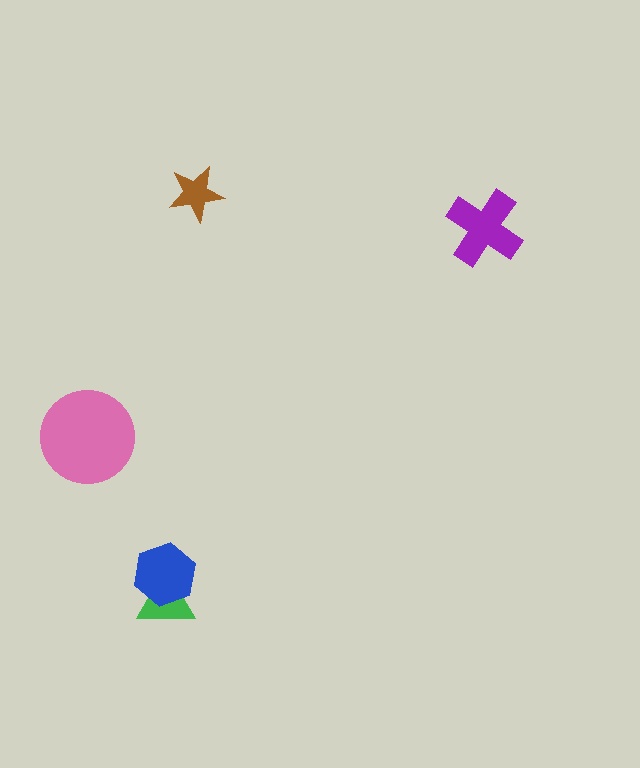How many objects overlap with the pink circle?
0 objects overlap with the pink circle.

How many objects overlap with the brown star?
0 objects overlap with the brown star.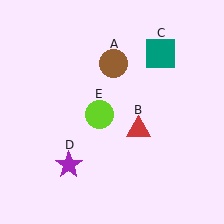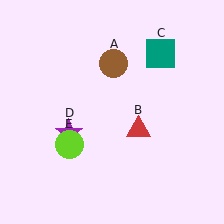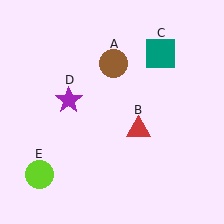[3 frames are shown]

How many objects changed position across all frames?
2 objects changed position: purple star (object D), lime circle (object E).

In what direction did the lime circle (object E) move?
The lime circle (object E) moved down and to the left.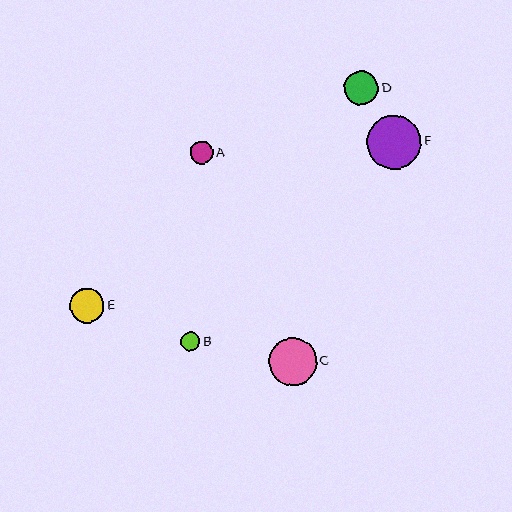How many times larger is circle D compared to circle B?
Circle D is approximately 1.7 times the size of circle B.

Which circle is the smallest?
Circle B is the smallest with a size of approximately 20 pixels.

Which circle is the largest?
Circle F is the largest with a size of approximately 54 pixels.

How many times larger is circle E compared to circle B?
Circle E is approximately 1.7 times the size of circle B.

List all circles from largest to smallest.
From largest to smallest: F, C, E, D, A, B.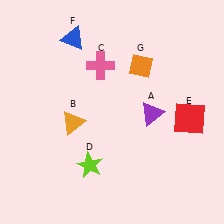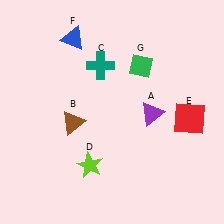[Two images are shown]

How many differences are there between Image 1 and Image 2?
There are 3 differences between the two images.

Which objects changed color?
B changed from orange to brown. C changed from pink to teal. G changed from orange to green.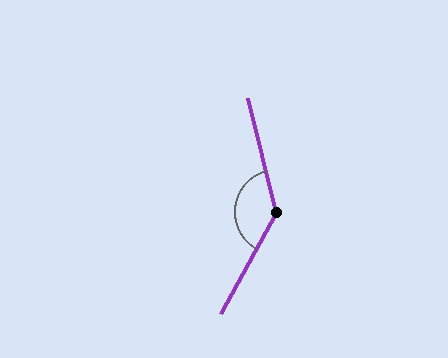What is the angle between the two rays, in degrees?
Approximately 138 degrees.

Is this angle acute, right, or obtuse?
It is obtuse.